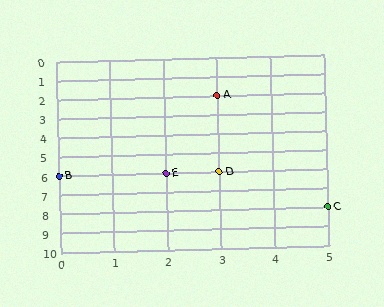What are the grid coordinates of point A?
Point A is at grid coordinates (3, 2).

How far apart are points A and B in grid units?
Points A and B are 3 columns and 4 rows apart (about 5.0 grid units diagonally).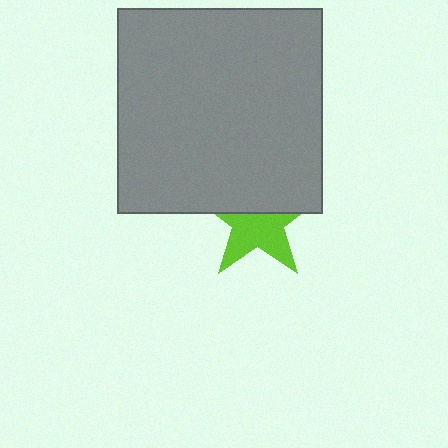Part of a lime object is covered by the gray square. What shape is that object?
It is a star.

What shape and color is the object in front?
The object in front is a gray square.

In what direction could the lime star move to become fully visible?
The lime star could move down. That would shift it out from behind the gray square entirely.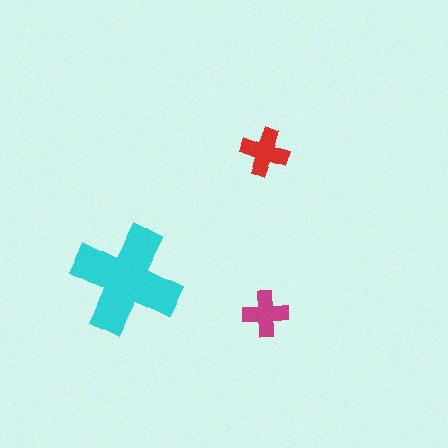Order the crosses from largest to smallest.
the cyan one, the red one, the magenta one.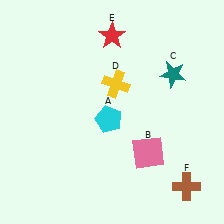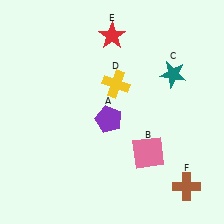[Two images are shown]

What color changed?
The pentagon (A) changed from cyan in Image 1 to purple in Image 2.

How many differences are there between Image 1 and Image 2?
There is 1 difference between the two images.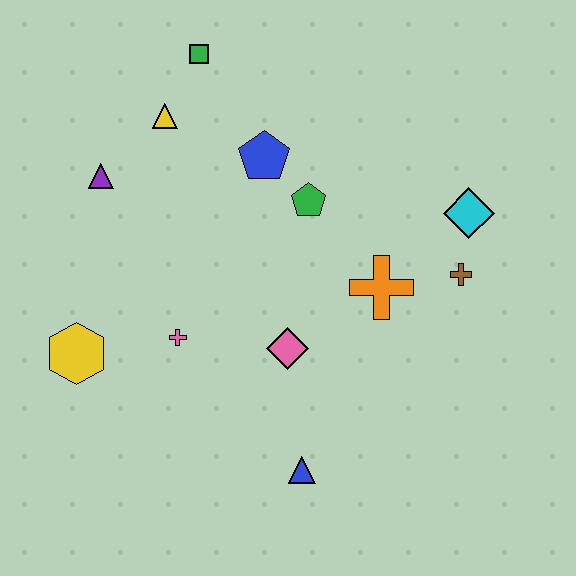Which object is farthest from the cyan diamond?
The yellow hexagon is farthest from the cyan diamond.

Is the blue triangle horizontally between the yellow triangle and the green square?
No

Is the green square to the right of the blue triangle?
No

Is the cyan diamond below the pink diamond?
No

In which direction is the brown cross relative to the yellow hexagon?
The brown cross is to the right of the yellow hexagon.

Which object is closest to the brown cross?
The cyan diamond is closest to the brown cross.